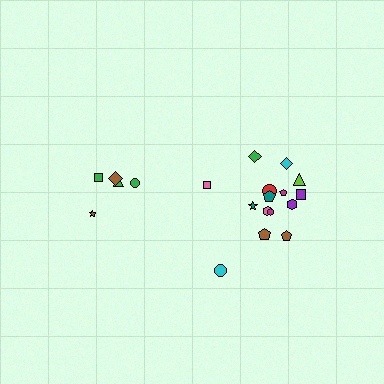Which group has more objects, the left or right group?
The right group.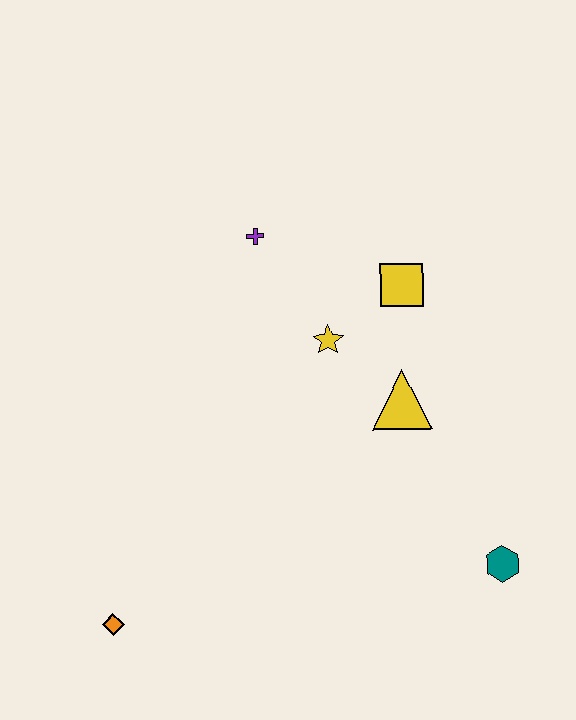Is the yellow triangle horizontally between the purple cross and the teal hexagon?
Yes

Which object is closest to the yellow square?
The yellow star is closest to the yellow square.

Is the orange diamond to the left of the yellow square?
Yes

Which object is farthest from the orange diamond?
The yellow square is farthest from the orange diamond.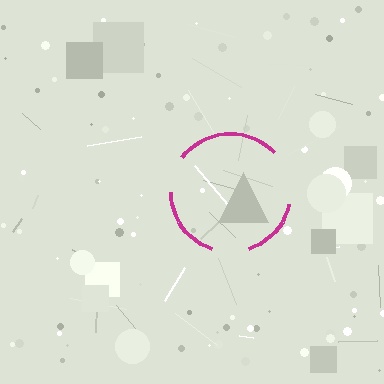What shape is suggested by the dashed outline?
The dashed outline suggests a circle.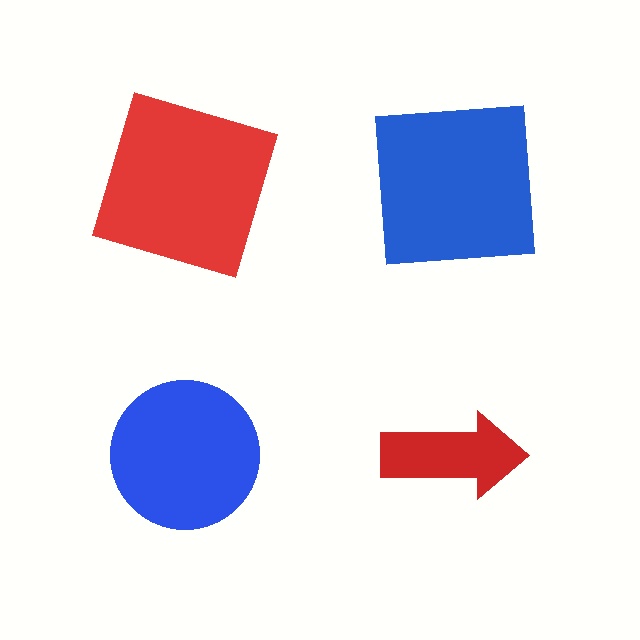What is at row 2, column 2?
A red arrow.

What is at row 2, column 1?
A blue circle.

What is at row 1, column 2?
A blue square.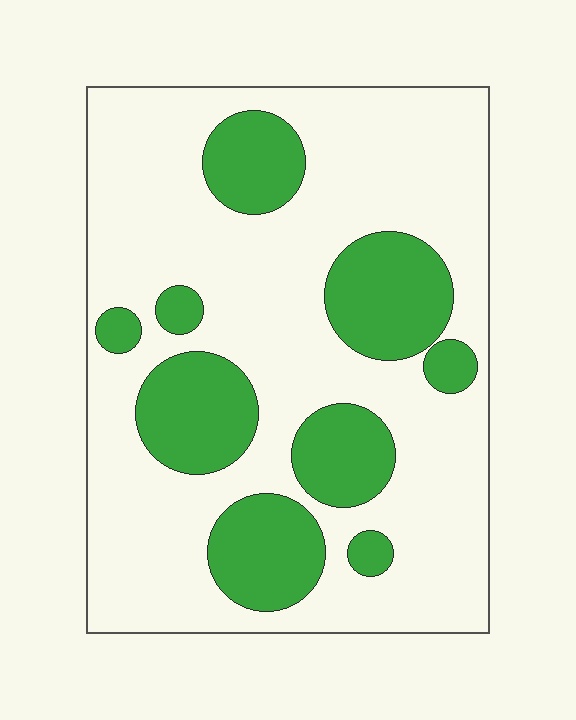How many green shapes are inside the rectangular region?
9.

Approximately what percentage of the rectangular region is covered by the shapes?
Approximately 30%.